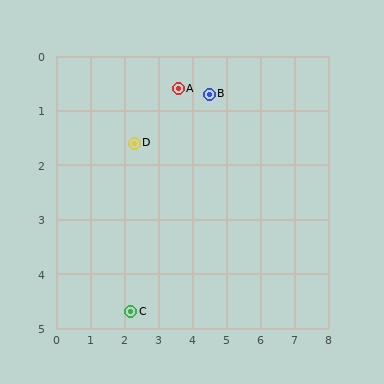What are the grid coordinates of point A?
Point A is at approximately (3.6, 0.6).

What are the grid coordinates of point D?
Point D is at approximately (2.3, 1.6).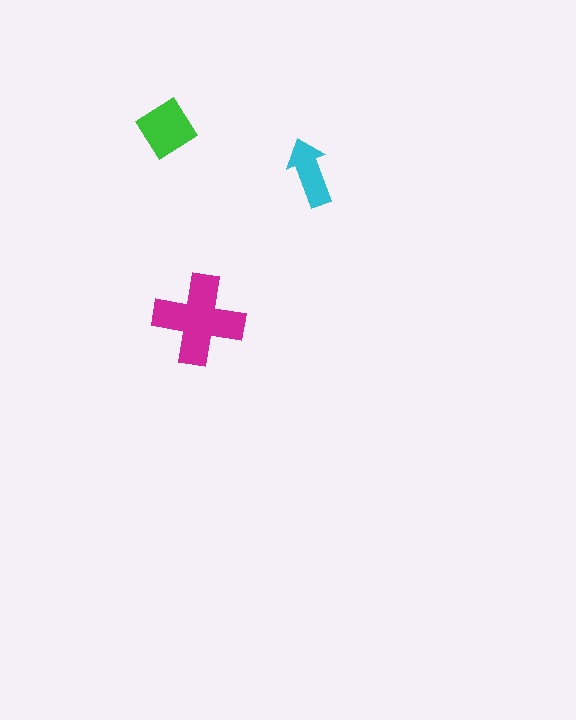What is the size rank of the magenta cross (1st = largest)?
1st.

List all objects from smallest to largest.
The cyan arrow, the green diamond, the magenta cross.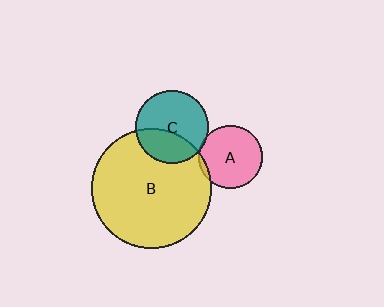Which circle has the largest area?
Circle B (yellow).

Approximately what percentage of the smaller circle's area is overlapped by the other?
Approximately 5%.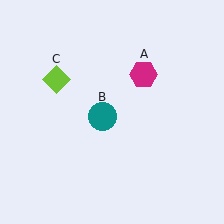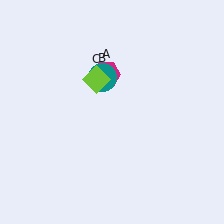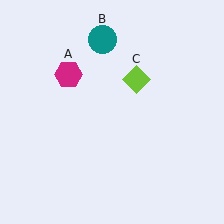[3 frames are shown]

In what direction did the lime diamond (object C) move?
The lime diamond (object C) moved right.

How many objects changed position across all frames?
3 objects changed position: magenta hexagon (object A), teal circle (object B), lime diamond (object C).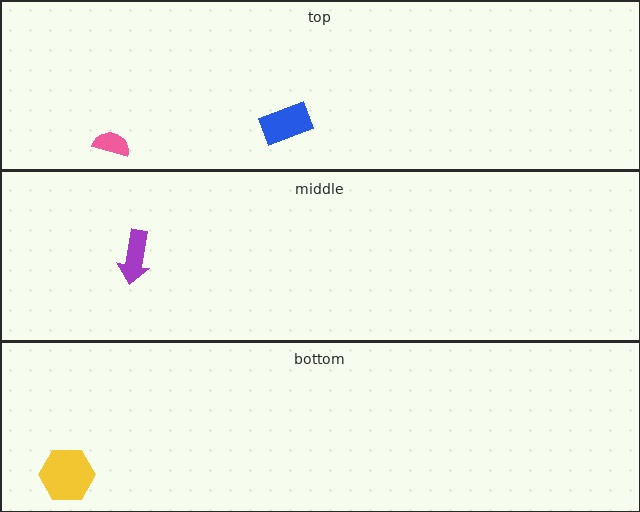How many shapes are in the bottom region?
1.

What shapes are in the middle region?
The purple arrow.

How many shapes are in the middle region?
1.